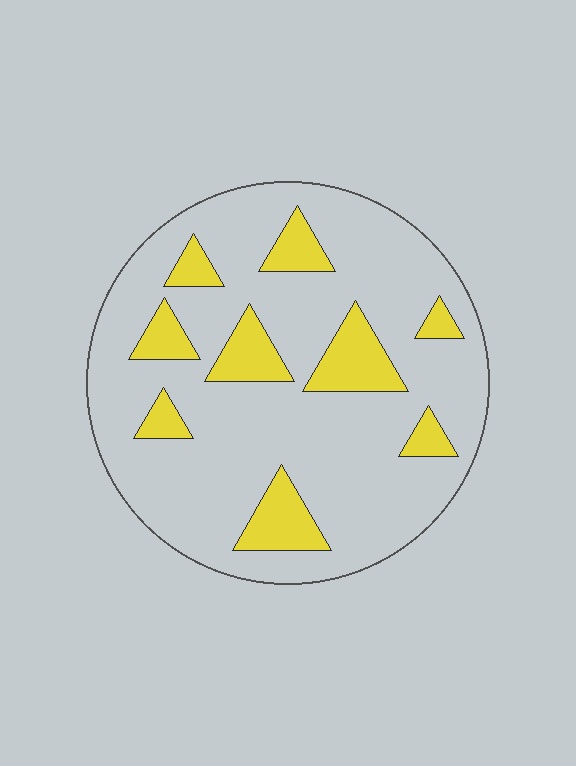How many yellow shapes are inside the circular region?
9.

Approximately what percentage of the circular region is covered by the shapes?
Approximately 20%.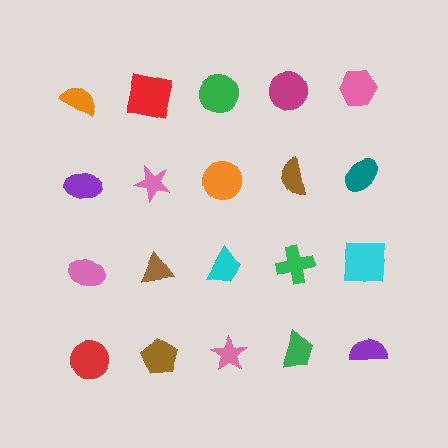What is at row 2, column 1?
A purple ellipse.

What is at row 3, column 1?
A pink ellipse.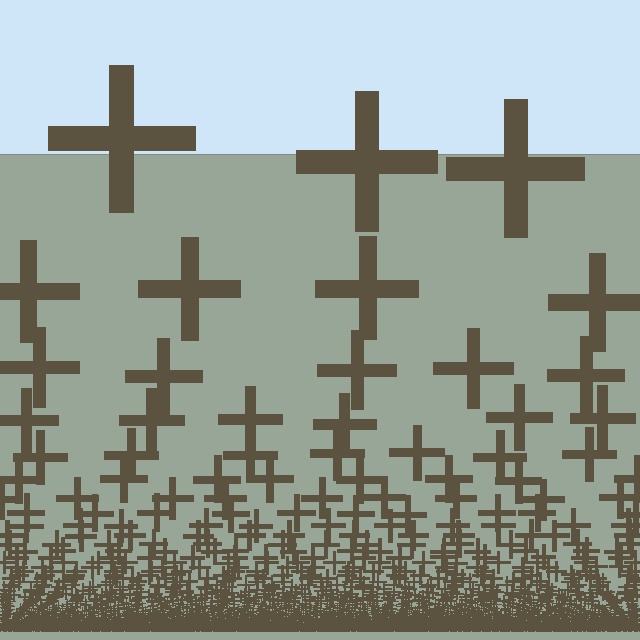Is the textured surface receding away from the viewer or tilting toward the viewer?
The surface appears to tilt toward the viewer. Texture elements get larger and sparser toward the top.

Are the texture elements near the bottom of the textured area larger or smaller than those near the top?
Smaller. The gradient is inverted — elements near the bottom are smaller and denser.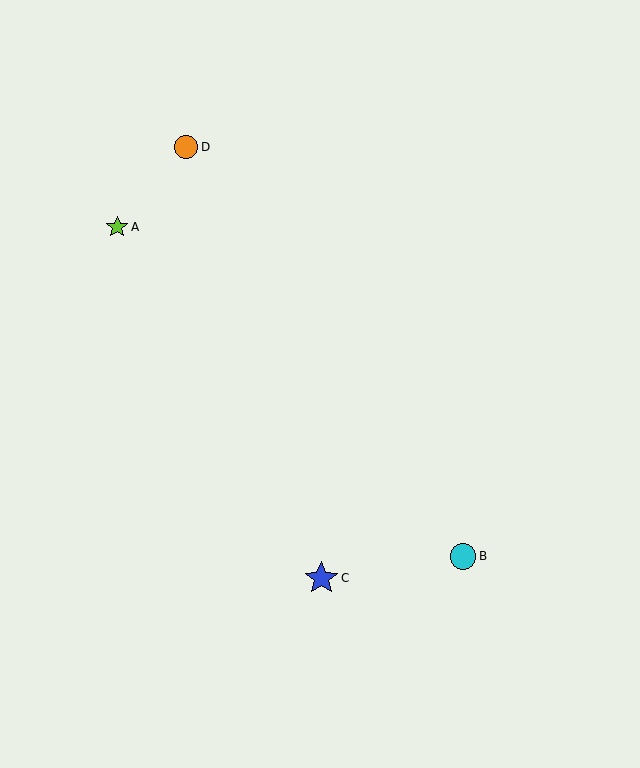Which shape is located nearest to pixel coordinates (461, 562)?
The cyan circle (labeled B) at (463, 556) is nearest to that location.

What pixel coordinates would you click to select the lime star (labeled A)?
Click at (117, 227) to select the lime star A.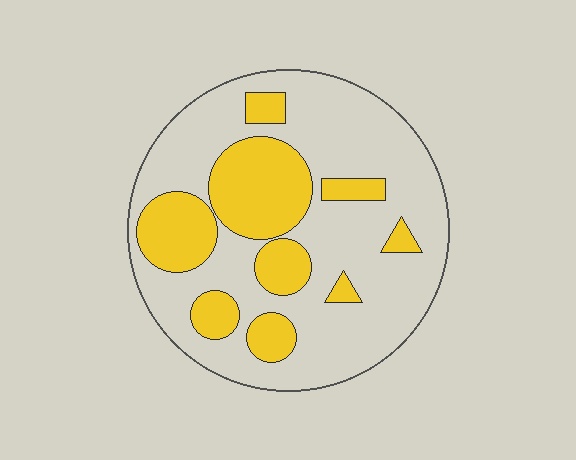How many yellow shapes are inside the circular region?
9.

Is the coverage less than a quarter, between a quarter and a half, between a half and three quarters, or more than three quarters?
Between a quarter and a half.